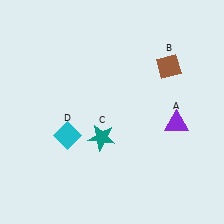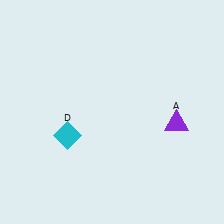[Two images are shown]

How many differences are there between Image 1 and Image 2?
There are 2 differences between the two images.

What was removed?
The brown diamond (B), the teal star (C) were removed in Image 2.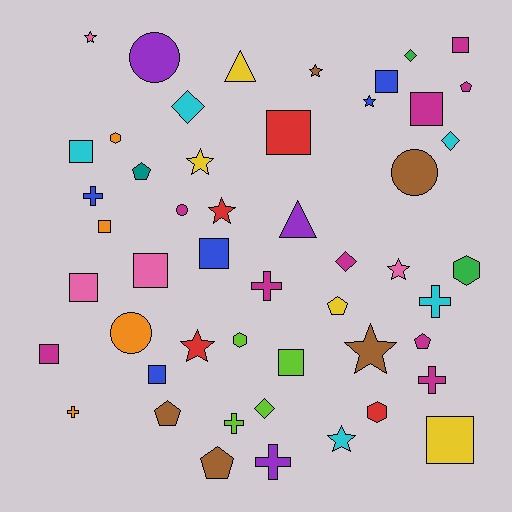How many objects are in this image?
There are 50 objects.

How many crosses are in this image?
There are 7 crosses.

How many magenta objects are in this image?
There are 9 magenta objects.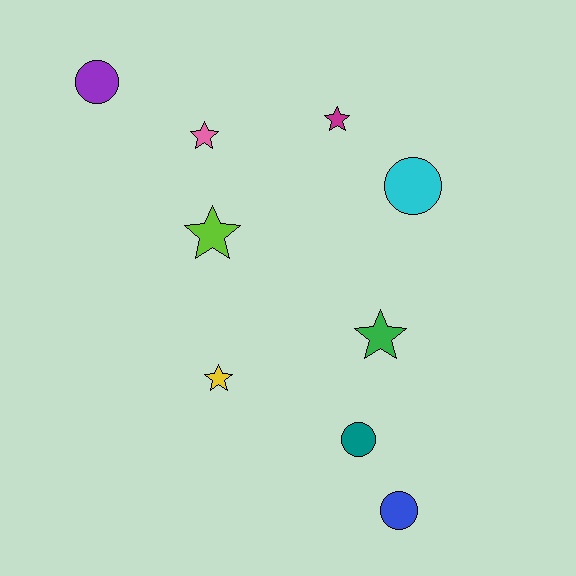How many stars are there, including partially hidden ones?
There are 5 stars.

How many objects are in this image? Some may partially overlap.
There are 9 objects.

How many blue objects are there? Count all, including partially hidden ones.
There is 1 blue object.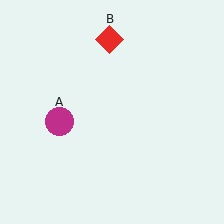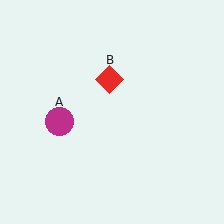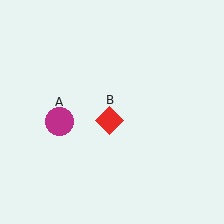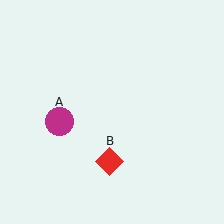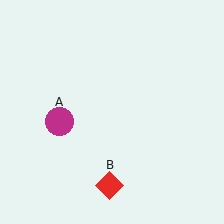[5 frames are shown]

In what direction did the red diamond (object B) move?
The red diamond (object B) moved down.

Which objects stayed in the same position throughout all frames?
Magenta circle (object A) remained stationary.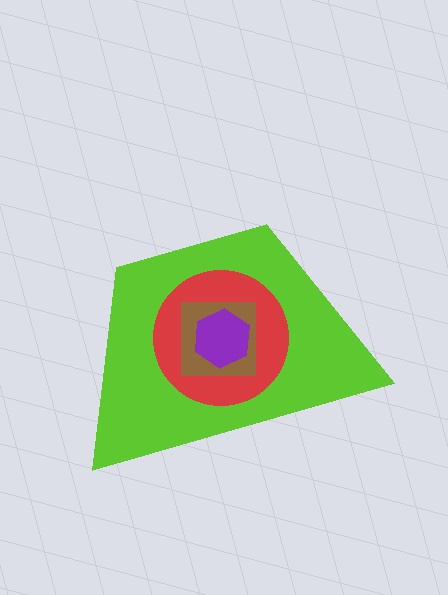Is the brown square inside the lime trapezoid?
Yes.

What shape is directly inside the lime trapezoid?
The red circle.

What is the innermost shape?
The purple hexagon.